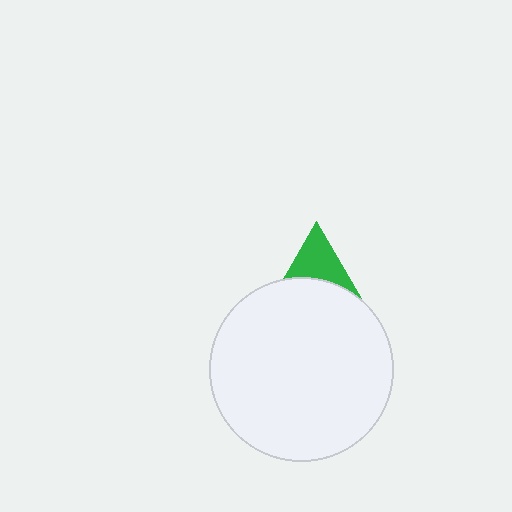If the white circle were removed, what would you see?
You would see the complete green triangle.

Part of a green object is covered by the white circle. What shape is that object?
It is a triangle.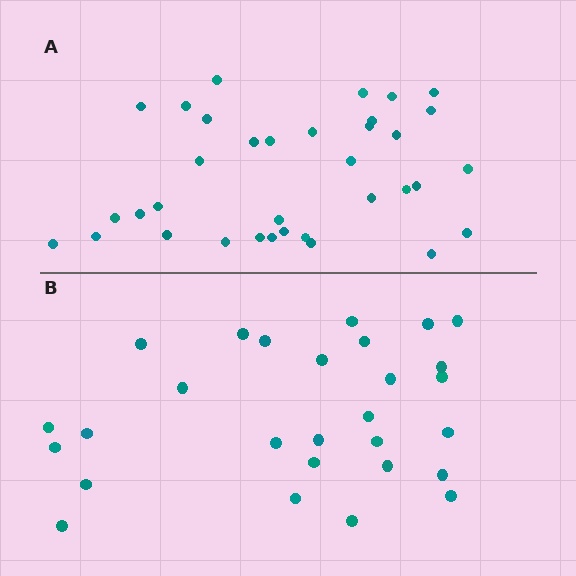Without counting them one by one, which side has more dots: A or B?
Region A (the top region) has more dots.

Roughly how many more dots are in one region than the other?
Region A has roughly 8 or so more dots than region B.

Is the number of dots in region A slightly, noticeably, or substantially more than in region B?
Region A has noticeably more, but not dramatically so. The ratio is roughly 1.2 to 1.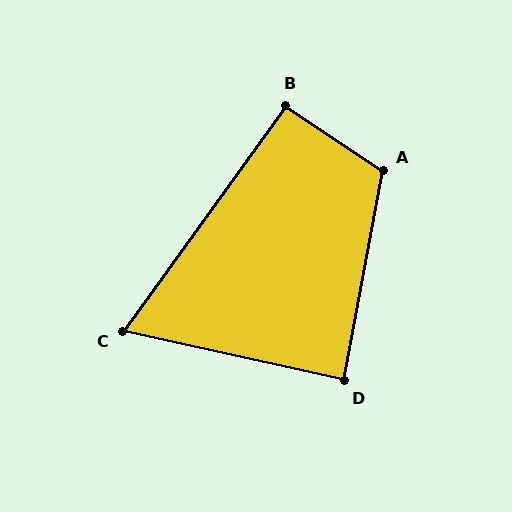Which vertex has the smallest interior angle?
C, at approximately 67 degrees.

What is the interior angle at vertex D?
Approximately 88 degrees (approximately right).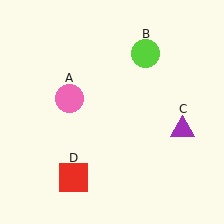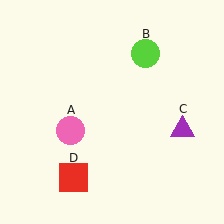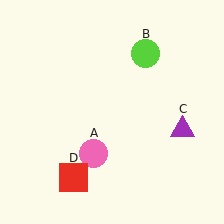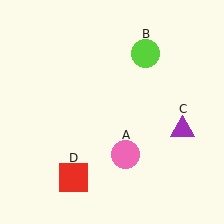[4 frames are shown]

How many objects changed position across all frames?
1 object changed position: pink circle (object A).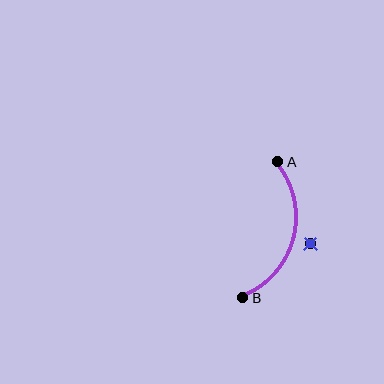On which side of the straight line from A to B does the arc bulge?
The arc bulges to the right of the straight line connecting A and B.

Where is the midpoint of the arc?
The arc midpoint is the point on the curve farthest from the straight line joining A and B. It sits to the right of that line.